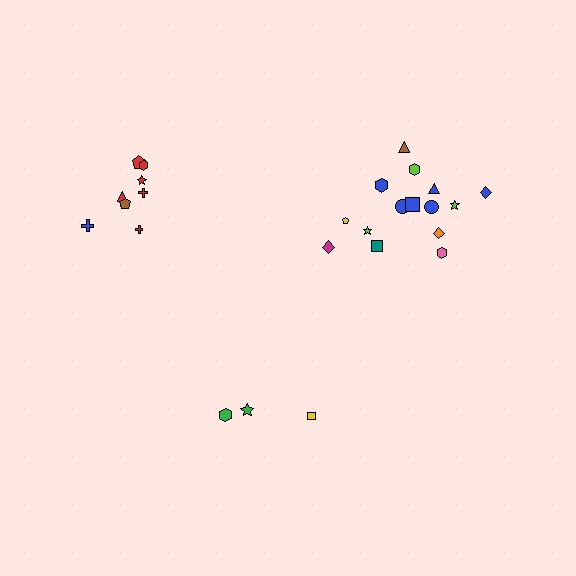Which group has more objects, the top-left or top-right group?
The top-right group.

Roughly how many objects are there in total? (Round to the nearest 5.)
Roughly 25 objects in total.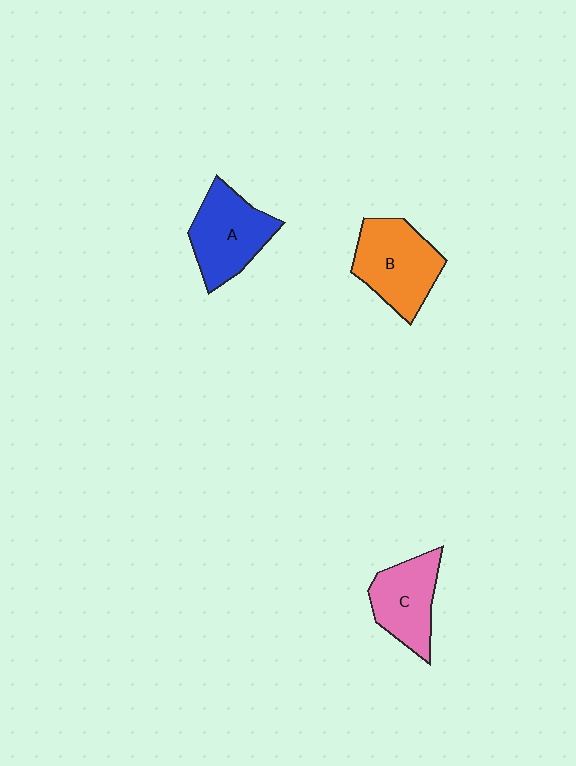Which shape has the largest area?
Shape B (orange).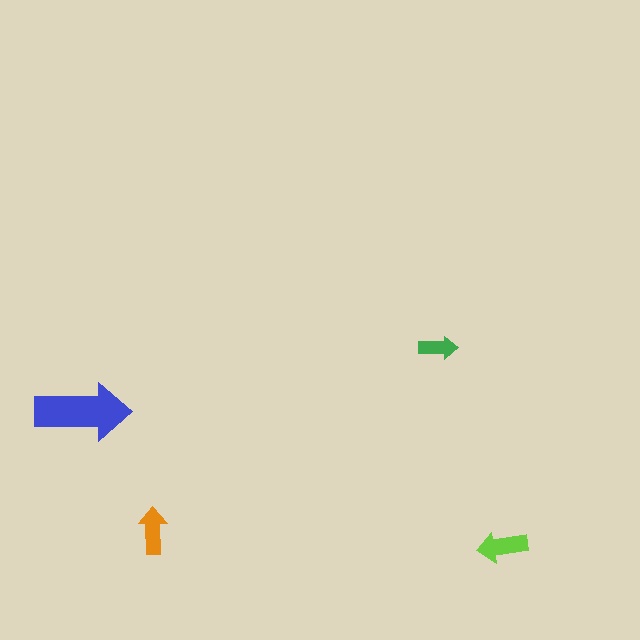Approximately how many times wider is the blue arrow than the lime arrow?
About 2 times wider.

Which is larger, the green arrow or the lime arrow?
The lime one.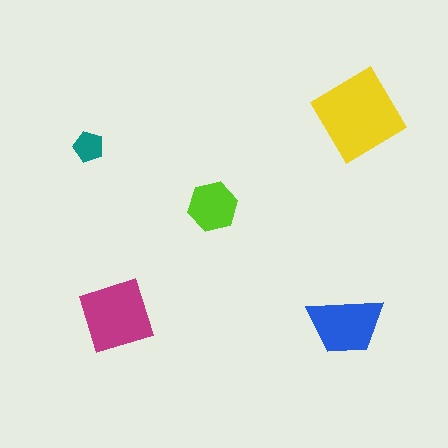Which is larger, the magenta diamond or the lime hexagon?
The magenta diamond.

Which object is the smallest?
The teal pentagon.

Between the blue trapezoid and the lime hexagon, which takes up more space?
The blue trapezoid.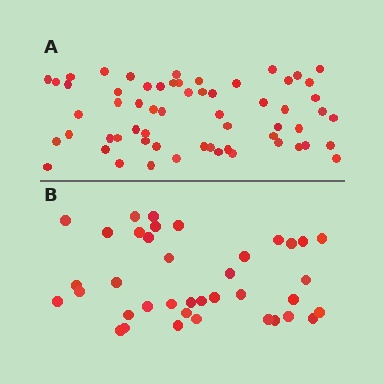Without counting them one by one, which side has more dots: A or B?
Region A (the top region) has more dots.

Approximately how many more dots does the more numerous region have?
Region A has approximately 20 more dots than region B.